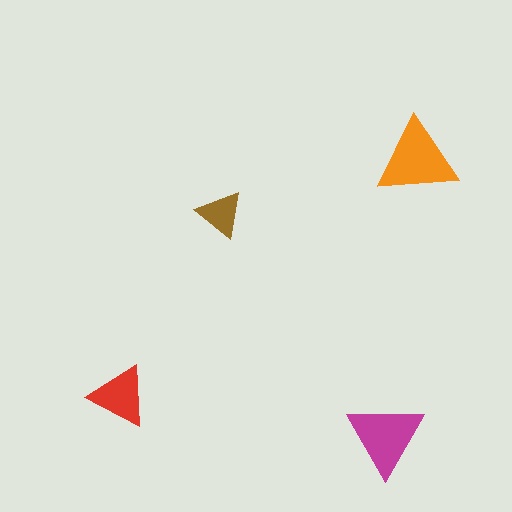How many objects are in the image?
There are 4 objects in the image.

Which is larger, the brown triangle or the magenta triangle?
The magenta one.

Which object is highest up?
The orange triangle is topmost.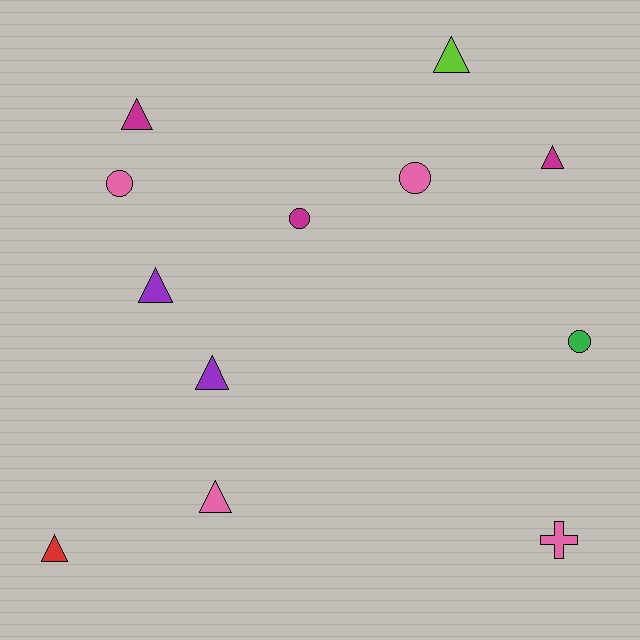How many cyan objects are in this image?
There are no cyan objects.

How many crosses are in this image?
There is 1 cross.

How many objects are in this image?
There are 12 objects.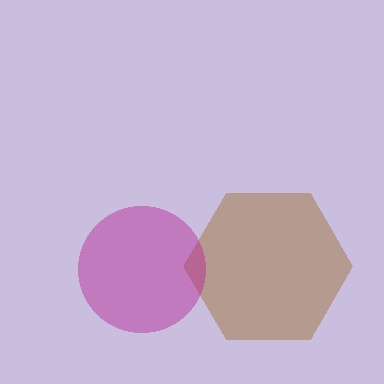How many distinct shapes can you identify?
There are 2 distinct shapes: a brown hexagon, a magenta circle.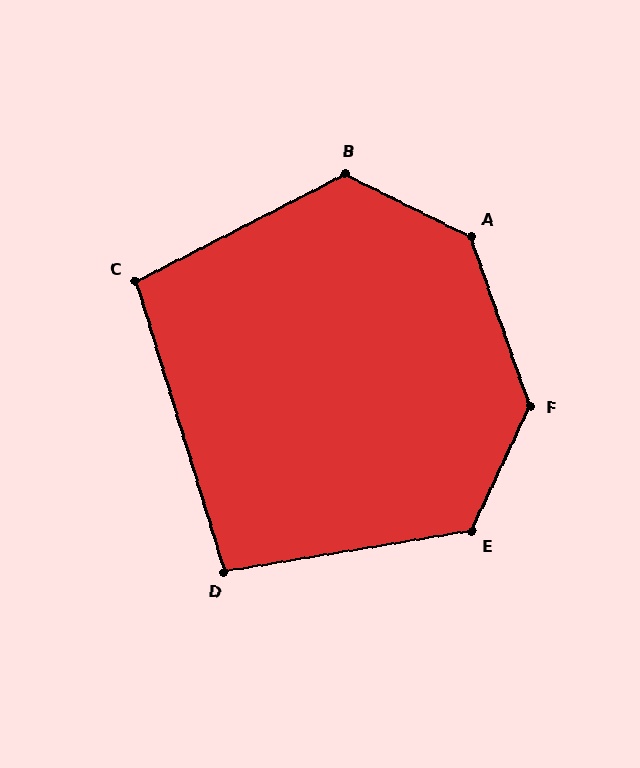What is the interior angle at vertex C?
Approximately 100 degrees (obtuse).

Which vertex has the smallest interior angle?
D, at approximately 97 degrees.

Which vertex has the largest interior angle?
F, at approximately 136 degrees.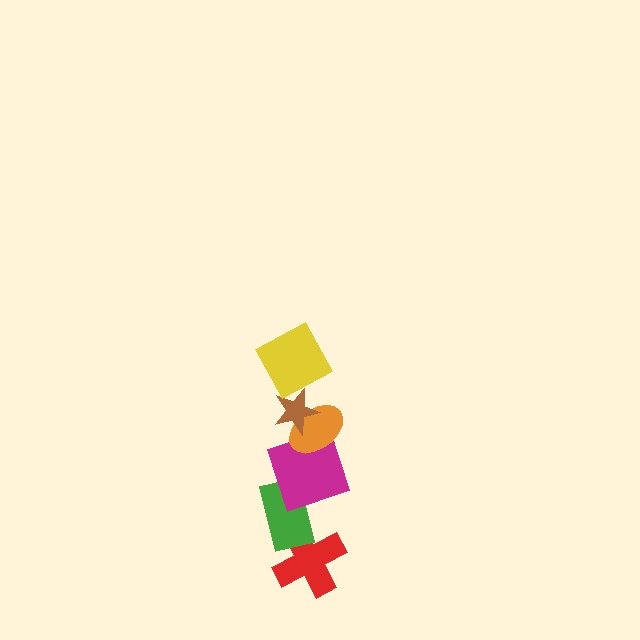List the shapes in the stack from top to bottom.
From top to bottom: the yellow square, the brown star, the orange ellipse, the magenta square, the green rectangle, the red cross.